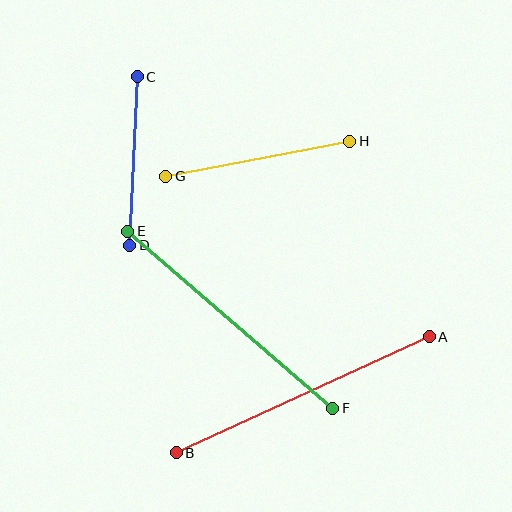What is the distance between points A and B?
The distance is approximately 278 pixels.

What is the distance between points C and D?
The distance is approximately 169 pixels.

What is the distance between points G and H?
The distance is approximately 187 pixels.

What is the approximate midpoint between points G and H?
The midpoint is at approximately (258, 159) pixels.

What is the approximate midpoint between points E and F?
The midpoint is at approximately (230, 320) pixels.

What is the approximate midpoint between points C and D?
The midpoint is at approximately (133, 161) pixels.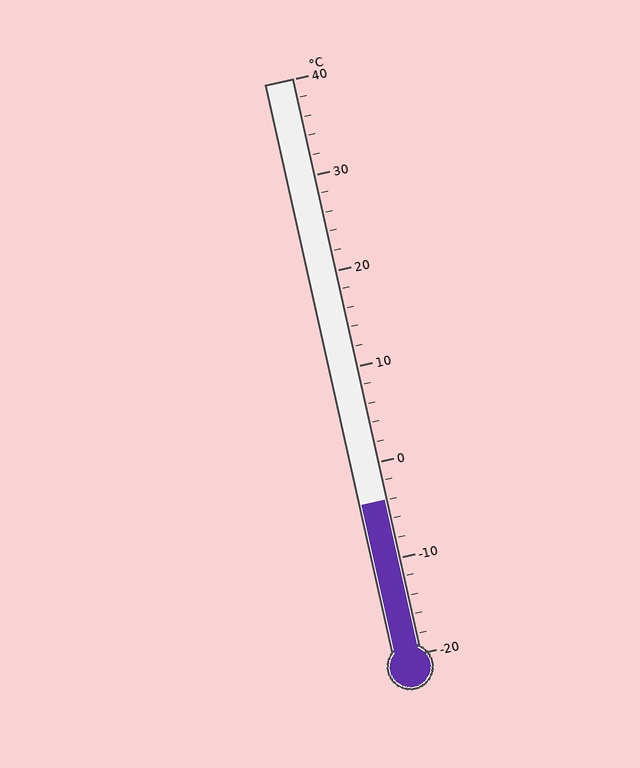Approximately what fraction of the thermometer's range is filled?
The thermometer is filled to approximately 25% of its range.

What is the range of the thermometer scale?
The thermometer scale ranges from -20°C to 40°C.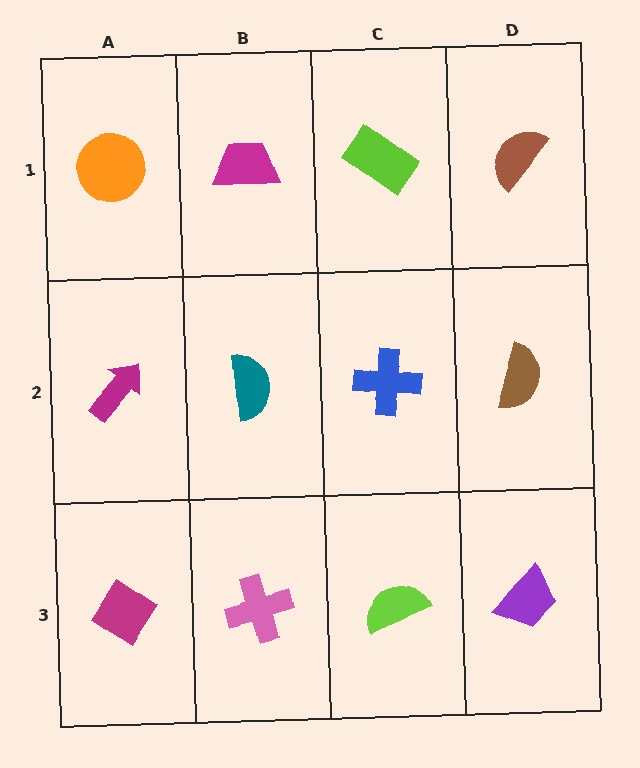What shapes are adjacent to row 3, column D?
A brown semicircle (row 2, column D), a lime semicircle (row 3, column C).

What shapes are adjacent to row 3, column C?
A blue cross (row 2, column C), a pink cross (row 3, column B), a purple trapezoid (row 3, column D).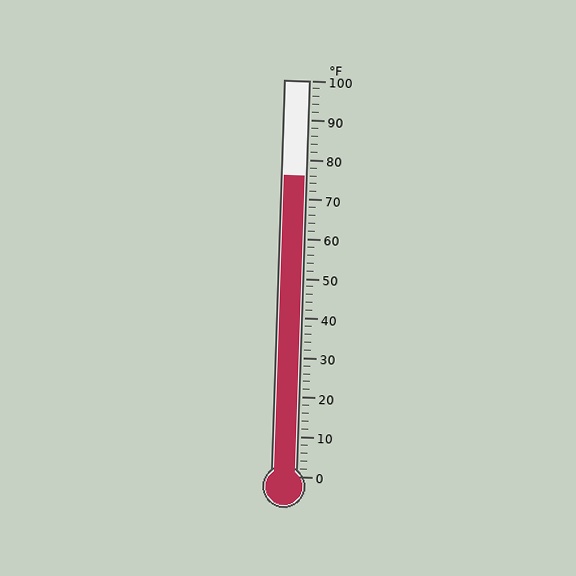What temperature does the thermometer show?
The thermometer shows approximately 76°F.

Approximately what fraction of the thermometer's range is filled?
The thermometer is filled to approximately 75% of its range.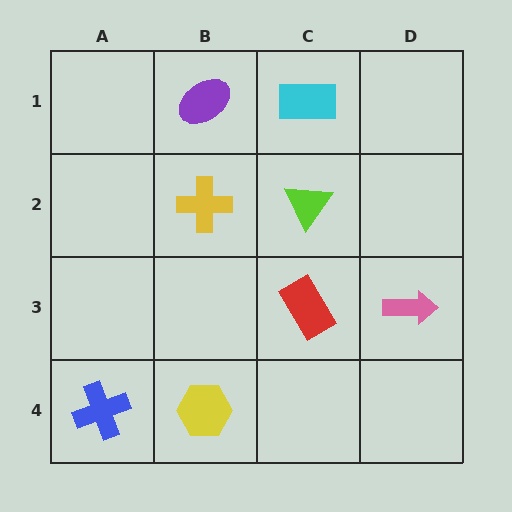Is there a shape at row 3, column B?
No, that cell is empty.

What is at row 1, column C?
A cyan rectangle.